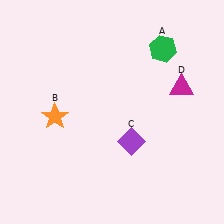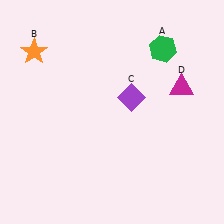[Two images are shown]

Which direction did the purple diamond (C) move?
The purple diamond (C) moved up.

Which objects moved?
The objects that moved are: the orange star (B), the purple diamond (C).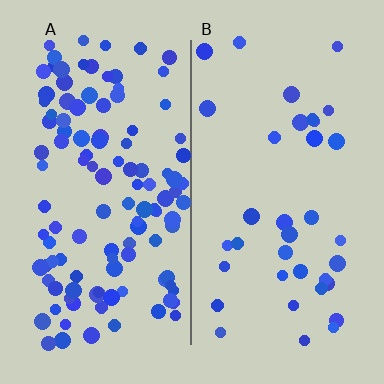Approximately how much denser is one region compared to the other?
Approximately 3.2× — region A over region B.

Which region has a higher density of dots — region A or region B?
A (the left).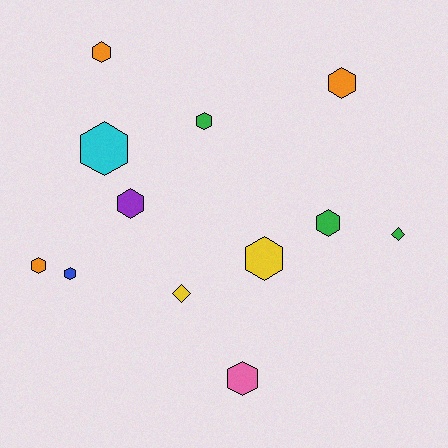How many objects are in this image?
There are 12 objects.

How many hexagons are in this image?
There are 10 hexagons.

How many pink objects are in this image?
There is 1 pink object.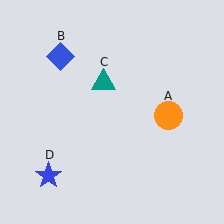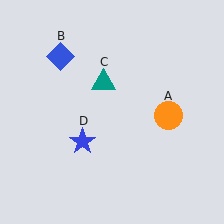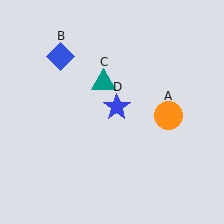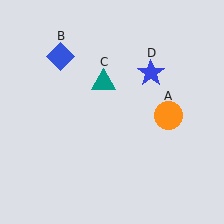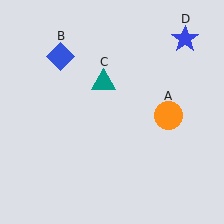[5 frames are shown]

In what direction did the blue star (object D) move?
The blue star (object D) moved up and to the right.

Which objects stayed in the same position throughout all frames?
Orange circle (object A) and blue diamond (object B) and teal triangle (object C) remained stationary.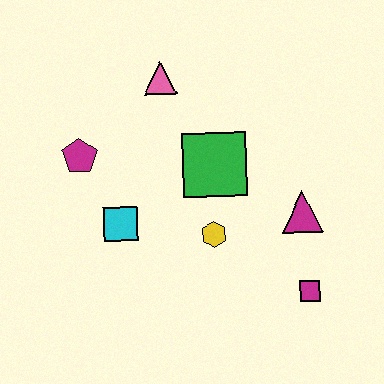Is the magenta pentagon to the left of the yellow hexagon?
Yes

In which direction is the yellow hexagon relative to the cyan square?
The yellow hexagon is to the right of the cyan square.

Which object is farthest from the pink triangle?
The magenta square is farthest from the pink triangle.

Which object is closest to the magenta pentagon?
The cyan square is closest to the magenta pentagon.